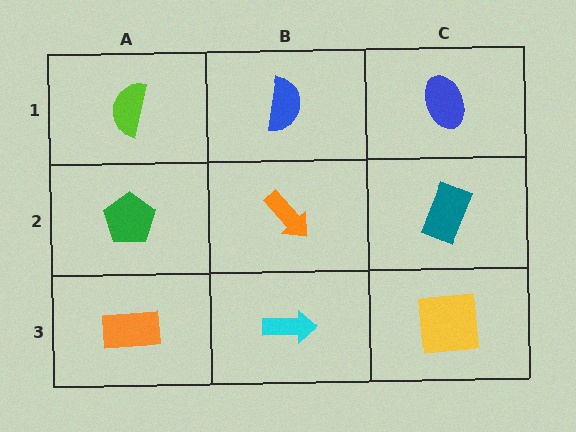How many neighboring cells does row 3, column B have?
3.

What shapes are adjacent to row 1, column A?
A green pentagon (row 2, column A), a blue semicircle (row 1, column B).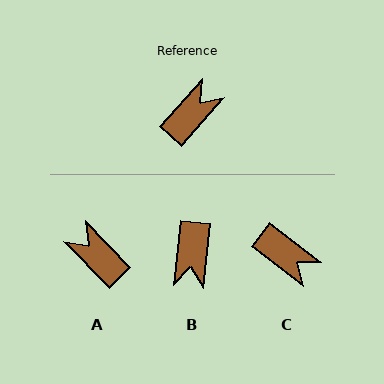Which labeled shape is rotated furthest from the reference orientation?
B, about 144 degrees away.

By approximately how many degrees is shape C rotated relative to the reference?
Approximately 85 degrees clockwise.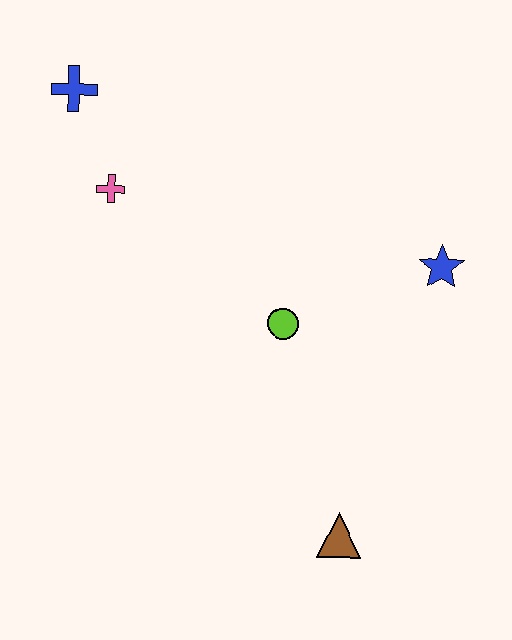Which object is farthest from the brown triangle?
The blue cross is farthest from the brown triangle.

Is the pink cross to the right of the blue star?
No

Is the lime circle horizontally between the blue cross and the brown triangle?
Yes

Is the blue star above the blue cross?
No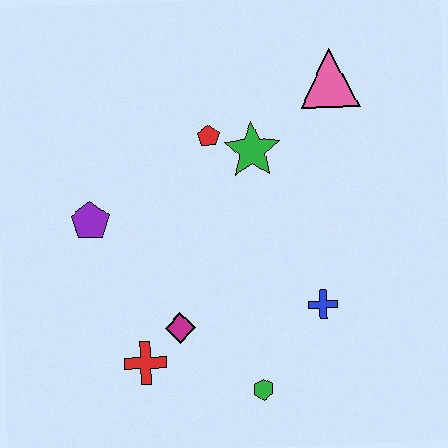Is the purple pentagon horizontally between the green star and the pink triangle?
No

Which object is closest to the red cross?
The magenta diamond is closest to the red cross.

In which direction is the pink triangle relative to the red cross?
The pink triangle is above the red cross.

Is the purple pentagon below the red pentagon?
Yes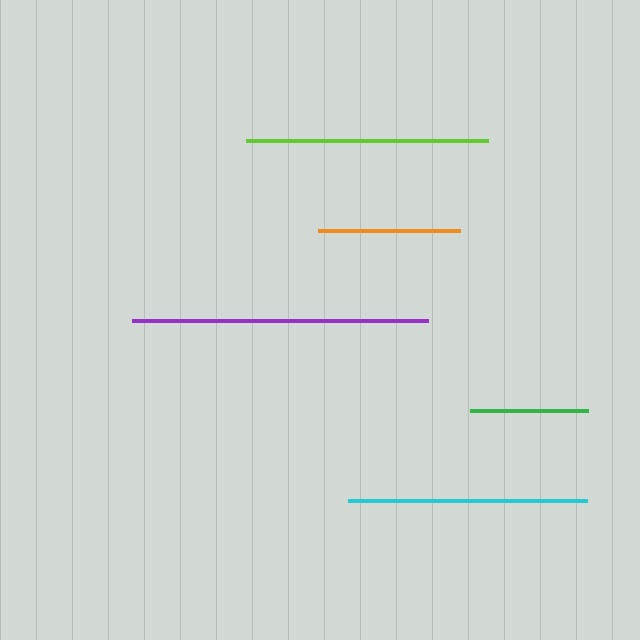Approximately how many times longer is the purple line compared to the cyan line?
The purple line is approximately 1.2 times the length of the cyan line.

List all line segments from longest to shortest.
From longest to shortest: purple, lime, cyan, orange, green.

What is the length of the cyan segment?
The cyan segment is approximately 239 pixels long.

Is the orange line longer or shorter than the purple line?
The purple line is longer than the orange line.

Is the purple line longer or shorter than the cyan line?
The purple line is longer than the cyan line.